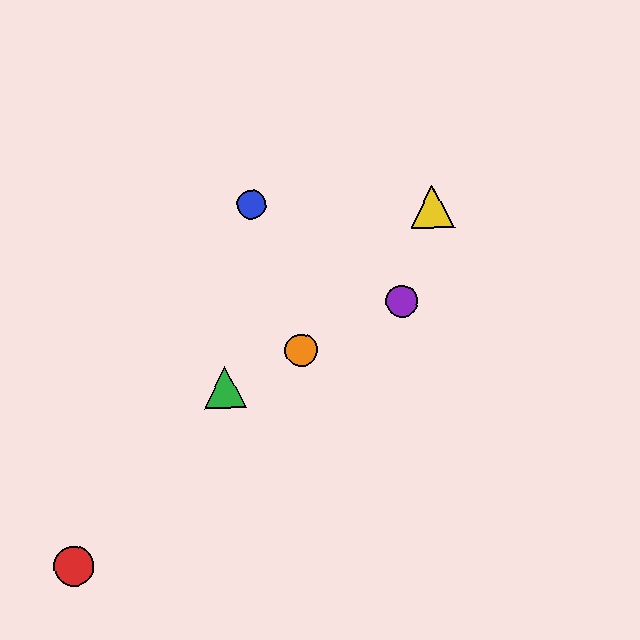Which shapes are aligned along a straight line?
The green triangle, the purple circle, the orange circle are aligned along a straight line.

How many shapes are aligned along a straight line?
3 shapes (the green triangle, the purple circle, the orange circle) are aligned along a straight line.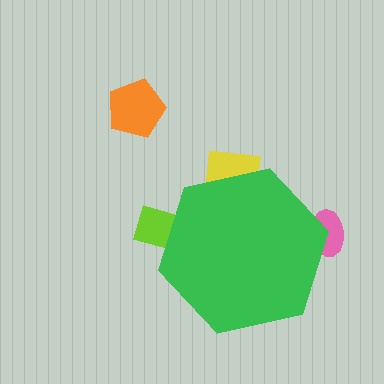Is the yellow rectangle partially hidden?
Yes, the yellow rectangle is partially hidden behind the green hexagon.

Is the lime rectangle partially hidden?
Yes, the lime rectangle is partially hidden behind the green hexagon.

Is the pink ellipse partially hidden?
Yes, the pink ellipse is partially hidden behind the green hexagon.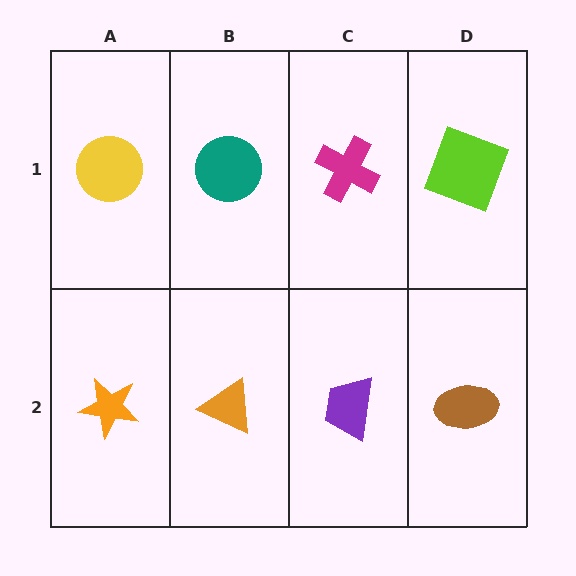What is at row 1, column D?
A lime square.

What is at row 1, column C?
A magenta cross.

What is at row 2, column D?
A brown ellipse.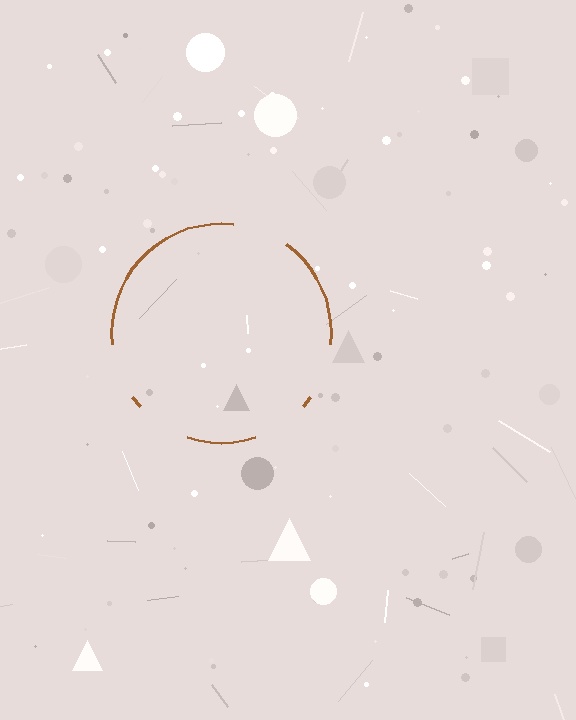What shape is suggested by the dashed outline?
The dashed outline suggests a circle.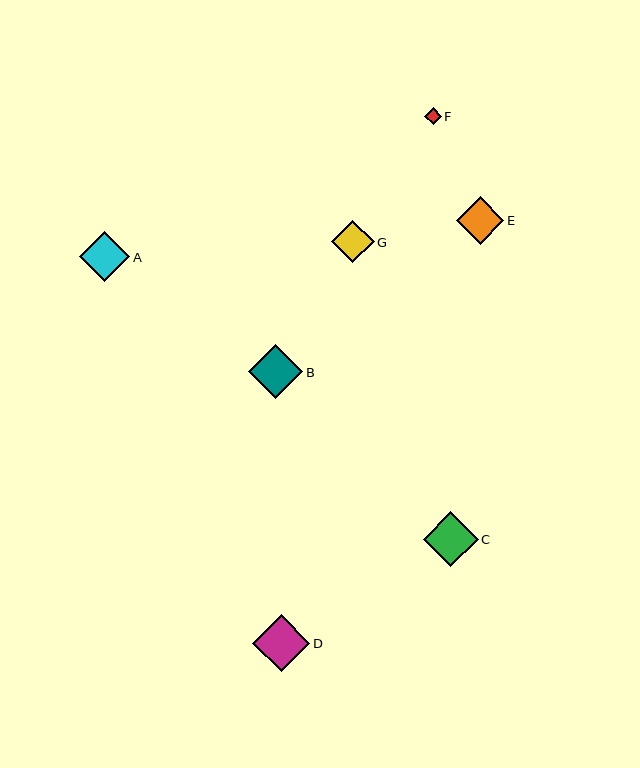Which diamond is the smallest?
Diamond F is the smallest with a size of approximately 17 pixels.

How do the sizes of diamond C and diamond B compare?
Diamond C and diamond B are approximately the same size.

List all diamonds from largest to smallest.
From largest to smallest: D, C, B, A, E, G, F.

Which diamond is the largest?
Diamond D is the largest with a size of approximately 57 pixels.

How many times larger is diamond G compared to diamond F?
Diamond G is approximately 2.6 times the size of diamond F.